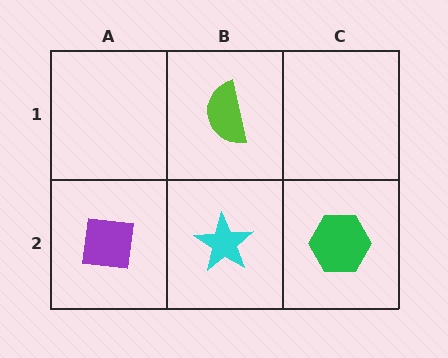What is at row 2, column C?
A green hexagon.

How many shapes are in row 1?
1 shape.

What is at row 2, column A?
A purple square.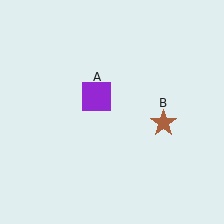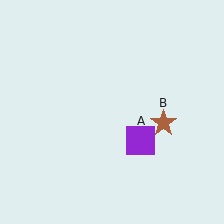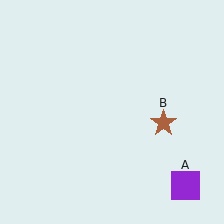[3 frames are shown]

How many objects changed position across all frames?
1 object changed position: purple square (object A).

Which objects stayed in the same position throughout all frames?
Brown star (object B) remained stationary.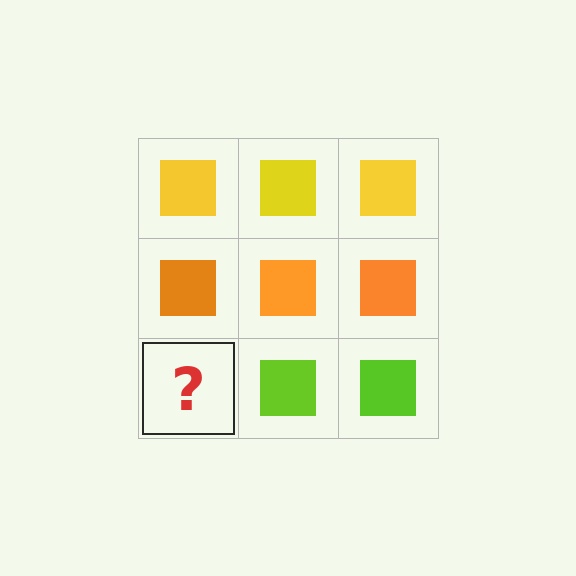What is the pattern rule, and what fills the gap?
The rule is that each row has a consistent color. The gap should be filled with a lime square.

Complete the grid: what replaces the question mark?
The question mark should be replaced with a lime square.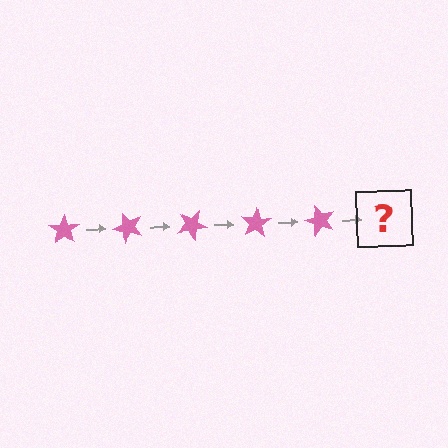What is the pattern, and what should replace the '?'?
The pattern is that the star rotates 50 degrees each step. The '?' should be a pink star rotated 250 degrees.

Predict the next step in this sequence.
The next step is a pink star rotated 250 degrees.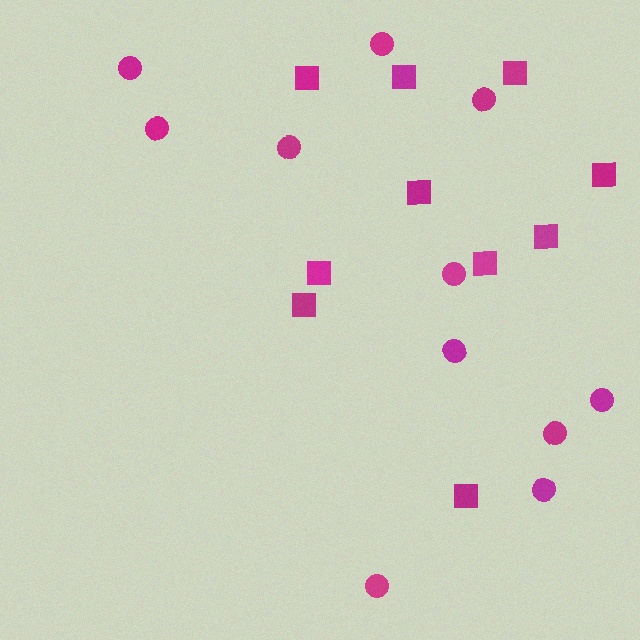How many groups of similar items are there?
There are 2 groups: one group of squares (10) and one group of circles (11).